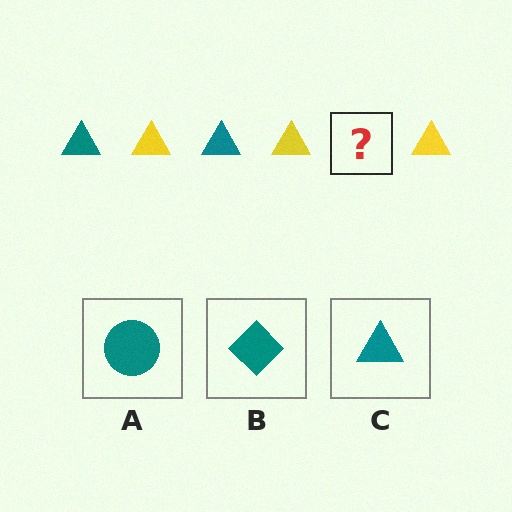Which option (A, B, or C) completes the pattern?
C.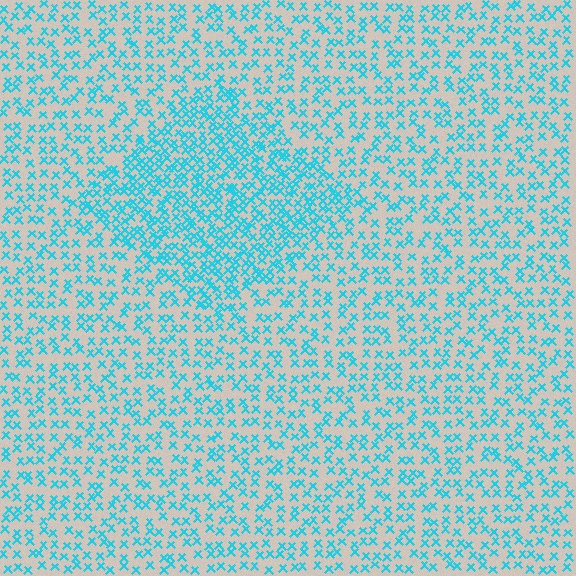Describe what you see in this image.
The image contains small cyan elements arranged at two different densities. A diamond-shaped region is visible where the elements are more densely packed than the surrounding area.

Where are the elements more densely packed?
The elements are more densely packed inside the diamond boundary.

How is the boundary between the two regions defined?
The boundary is defined by a change in element density (approximately 1.9x ratio). All elements are the same color, size, and shape.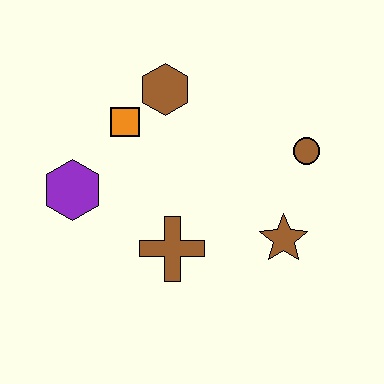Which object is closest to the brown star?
The brown circle is closest to the brown star.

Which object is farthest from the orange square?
The brown star is farthest from the orange square.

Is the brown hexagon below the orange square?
No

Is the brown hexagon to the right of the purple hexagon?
Yes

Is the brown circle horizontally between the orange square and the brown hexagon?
No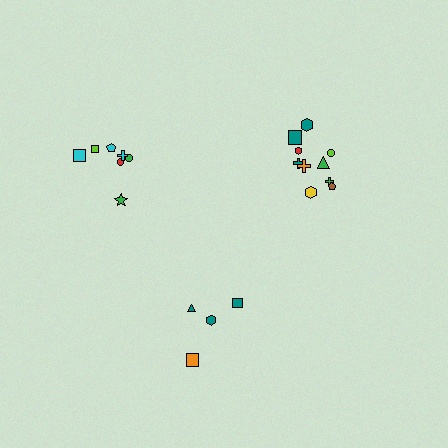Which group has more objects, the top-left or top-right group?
The top-right group.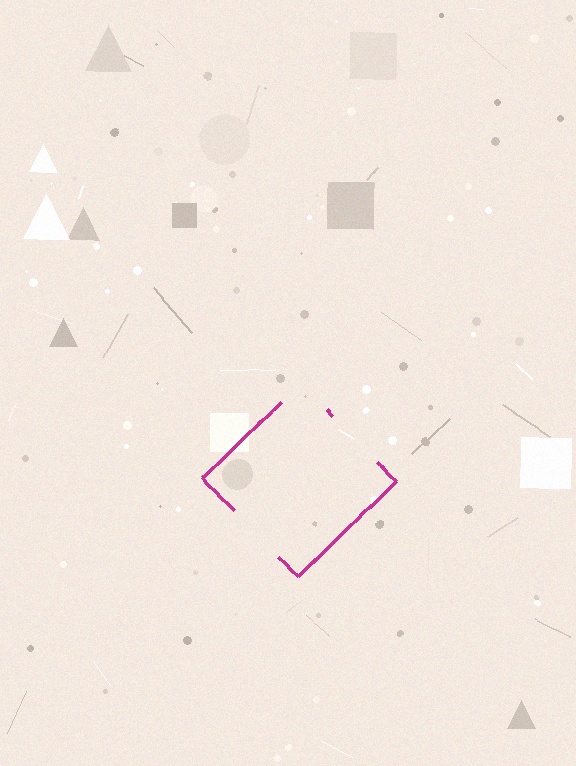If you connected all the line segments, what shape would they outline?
They would outline a diamond.